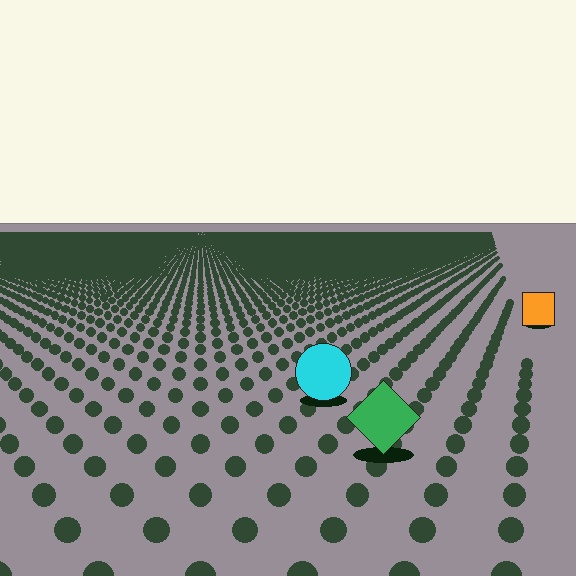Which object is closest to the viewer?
The green diamond is closest. The texture marks near it are larger and more spread out.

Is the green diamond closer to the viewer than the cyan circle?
Yes. The green diamond is closer — you can tell from the texture gradient: the ground texture is coarser near it.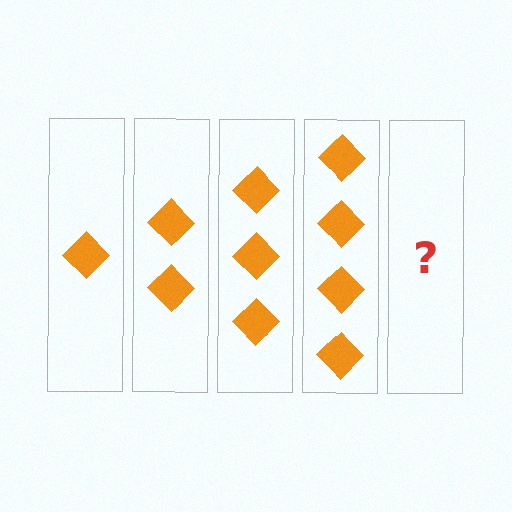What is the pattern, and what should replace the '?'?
The pattern is that each step adds one more diamond. The '?' should be 5 diamonds.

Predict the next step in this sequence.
The next step is 5 diamonds.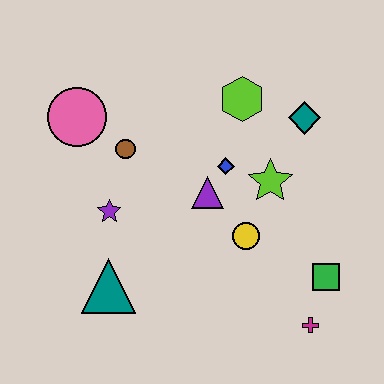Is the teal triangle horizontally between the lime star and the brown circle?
No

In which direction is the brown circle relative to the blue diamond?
The brown circle is to the left of the blue diamond.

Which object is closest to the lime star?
The blue diamond is closest to the lime star.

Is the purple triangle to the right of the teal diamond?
No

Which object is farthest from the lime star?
The pink circle is farthest from the lime star.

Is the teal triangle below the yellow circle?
Yes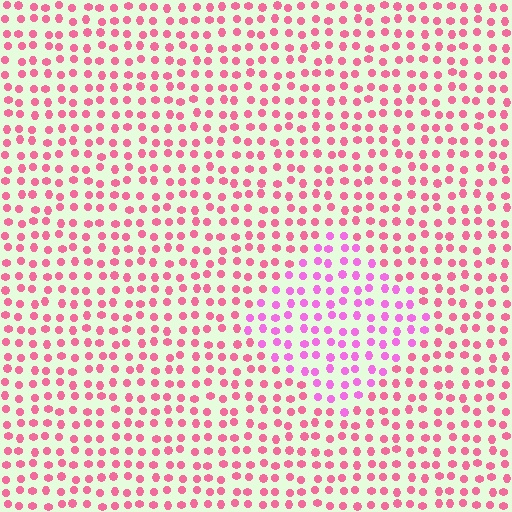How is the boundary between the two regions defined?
The boundary is defined purely by a slight shift in hue (about 32 degrees). Spacing, size, and orientation are identical on both sides.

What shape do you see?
I see a diamond.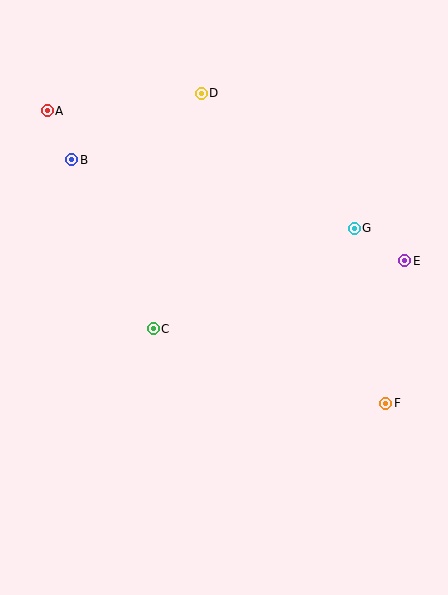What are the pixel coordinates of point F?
Point F is at (386, 403).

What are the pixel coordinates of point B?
Point B is at (72, 160).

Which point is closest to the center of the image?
Point C at (153, 329) is closest to the center.